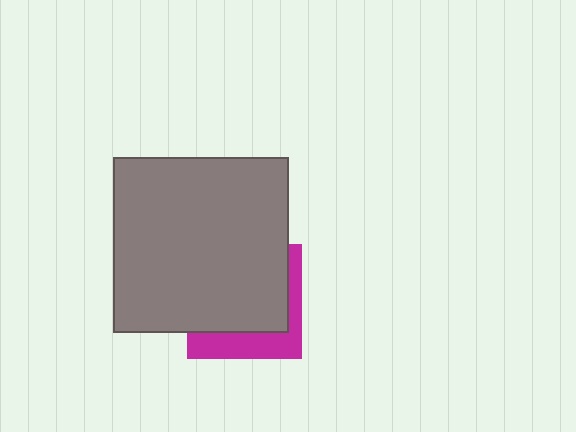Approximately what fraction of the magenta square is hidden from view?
Roughly 69% of the magenta square is hidden behind the gray square.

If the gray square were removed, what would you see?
You would see the complete magenta square.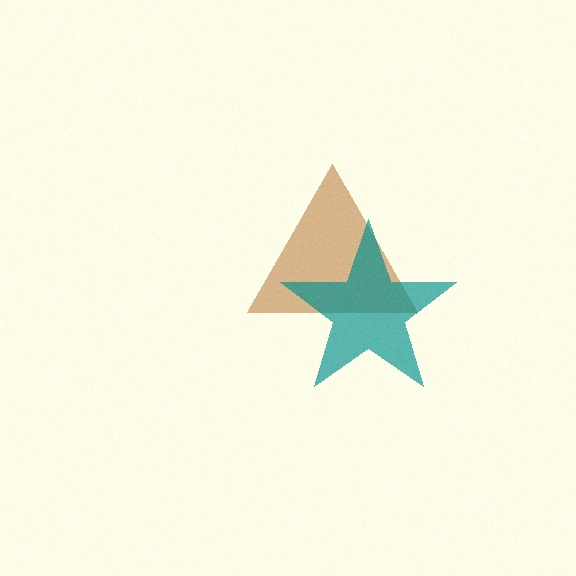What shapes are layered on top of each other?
The layered shapes are: a brown triangle, a teal star.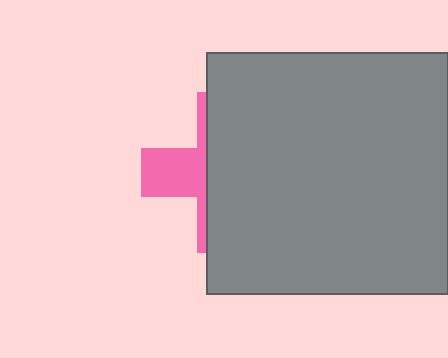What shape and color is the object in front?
The object in front is a gray square.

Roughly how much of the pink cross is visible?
A small part of it is visible (roughly 31%).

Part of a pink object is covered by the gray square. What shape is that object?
It is a cross.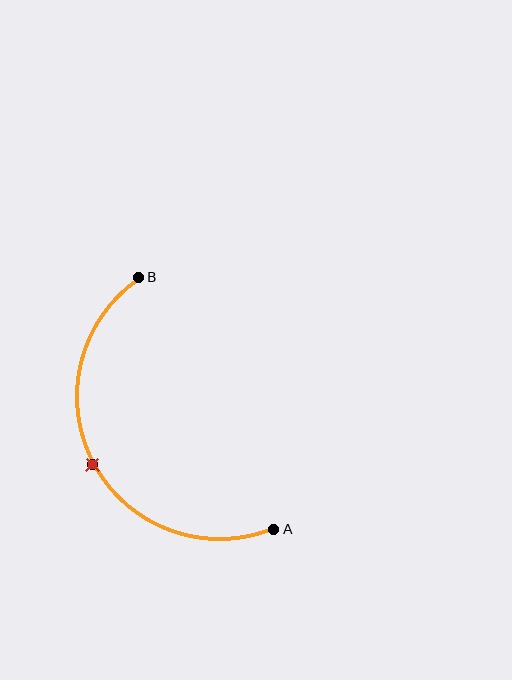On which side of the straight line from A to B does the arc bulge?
The arc bulges to the left of the straight line connecting A and B.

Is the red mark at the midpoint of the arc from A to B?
Yes. The red mark lies on the arc at equal arc-length from both A and B — it is the arc midpoint.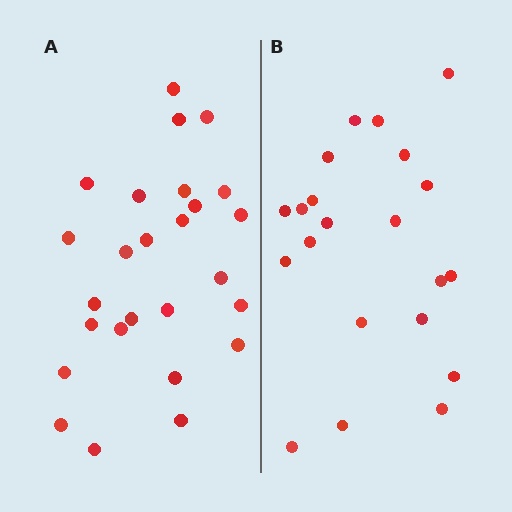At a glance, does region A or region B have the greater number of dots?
Region A (the left region) has more dots.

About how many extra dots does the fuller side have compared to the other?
Region A has about 5 more dots than region B.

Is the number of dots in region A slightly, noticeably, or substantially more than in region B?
Region A has only slightly more — the two regions are fairly close. The ratio is roughly 1.2 to 1.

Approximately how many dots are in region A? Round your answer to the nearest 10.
About 30 dots. (The exact count is 26, which rounds to 30.)